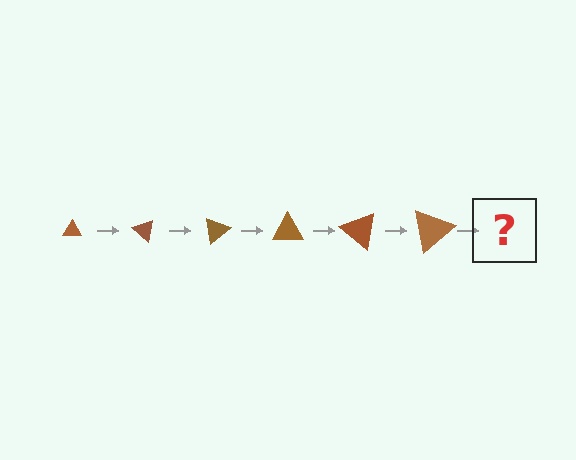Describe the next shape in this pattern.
It should be a triangle, larger than the previous one and rotated 240 degrees from the start.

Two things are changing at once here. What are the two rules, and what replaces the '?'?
The two rules are that the triangle grows larger each step and it rotates 40 degrees each step. The '?' should be a triangle, larger than the previous one and rotated 240 degrees from the start.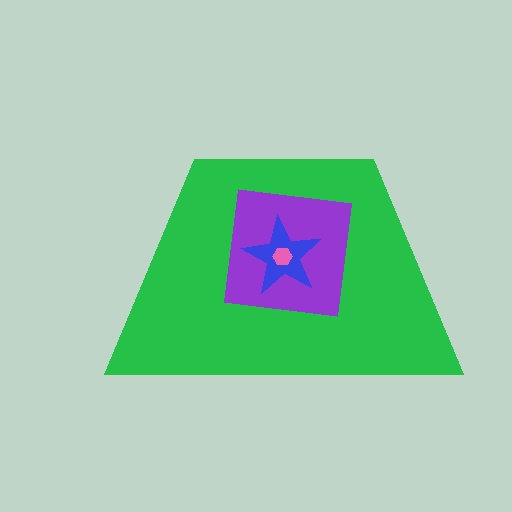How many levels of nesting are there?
4.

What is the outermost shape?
The green trapezoid.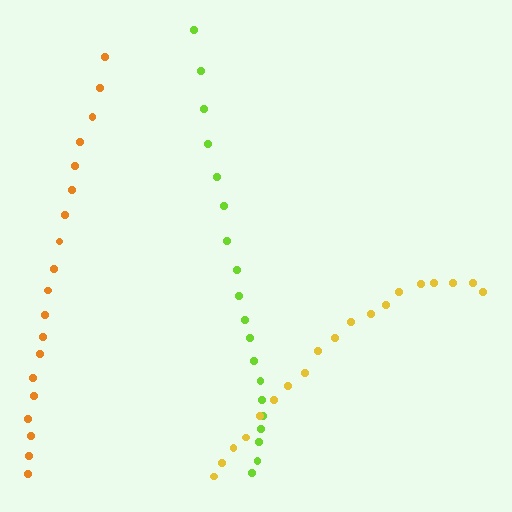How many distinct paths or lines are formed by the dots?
There are 3 distinct paths.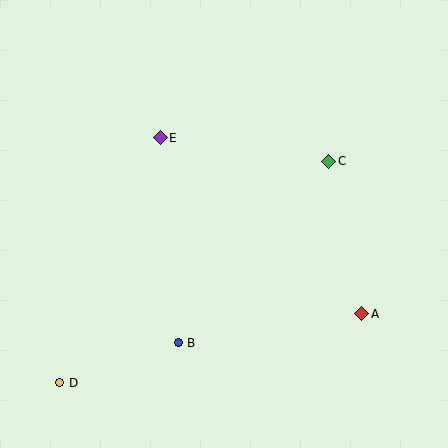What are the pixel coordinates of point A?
Point A is at (362, 314).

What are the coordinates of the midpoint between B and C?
The midpoint between B and C is at (254, 252).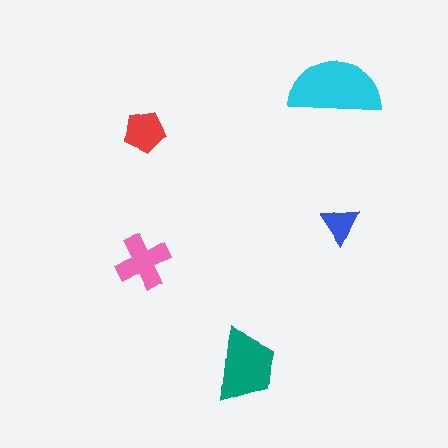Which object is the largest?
The cyan semicircle.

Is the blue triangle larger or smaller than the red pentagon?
Smaller.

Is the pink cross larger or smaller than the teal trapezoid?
Smaller.